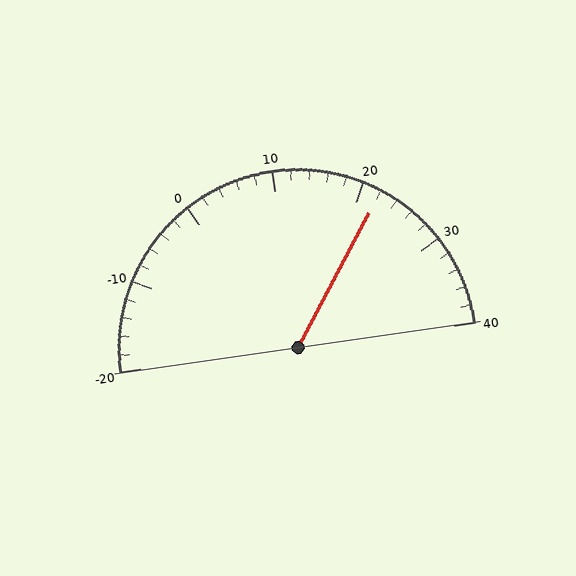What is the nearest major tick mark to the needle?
The nearest major tick mark is 20.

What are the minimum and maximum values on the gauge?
The gauge ranges from -20 to 40.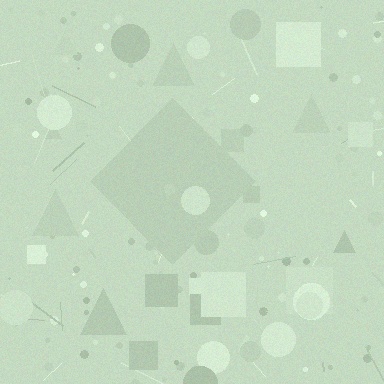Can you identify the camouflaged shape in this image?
The camouflaged shape is a diamond.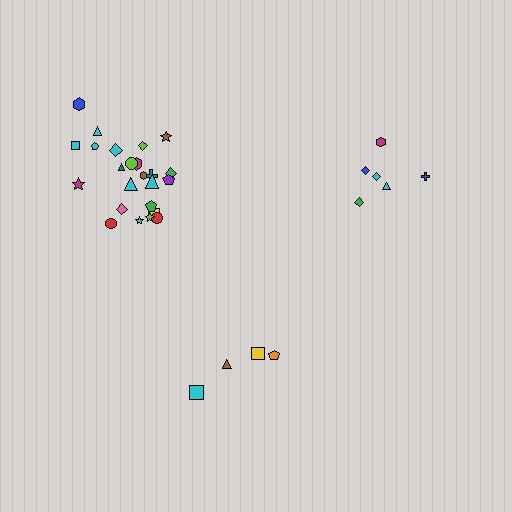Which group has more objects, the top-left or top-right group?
The top-left group.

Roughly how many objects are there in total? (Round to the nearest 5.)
Roughly 35 objects in total.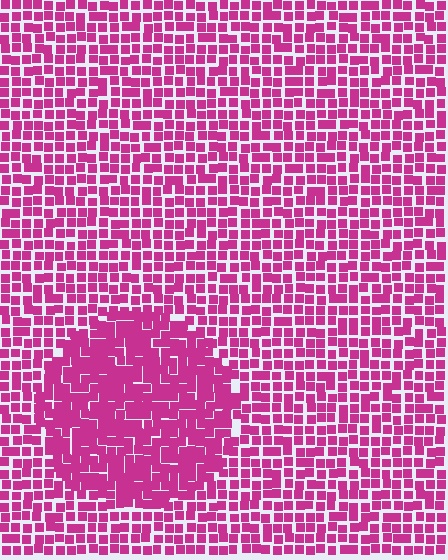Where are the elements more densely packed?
The elements are more densely packed inside the circle boundary.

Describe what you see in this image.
The image contains small magenta elements arranged at two different densities. A circle-shaped region is visible where the elements are more densely packed than the surrounding area.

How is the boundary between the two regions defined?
The boundary is defined by a change in element density (approximately 1.5x ratio). All elements are the same color, size, and shape.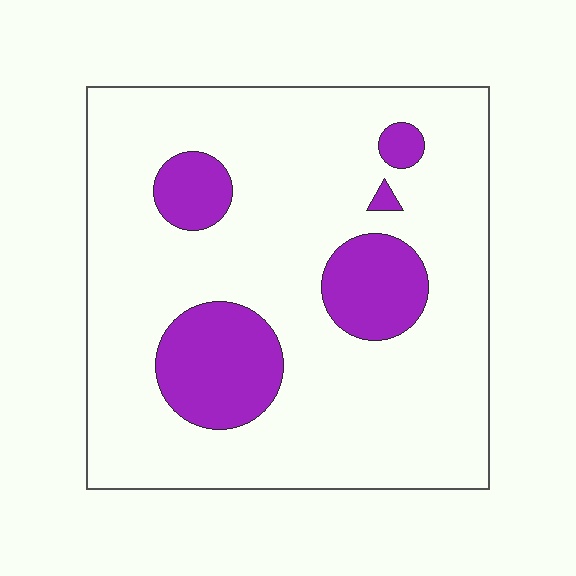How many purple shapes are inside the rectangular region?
5.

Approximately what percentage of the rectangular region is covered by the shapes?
Approximately 20%.